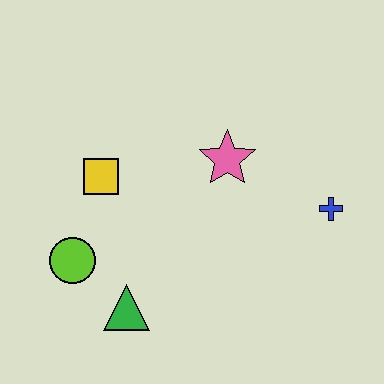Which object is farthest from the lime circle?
The blue cross is farthest from the lime circle.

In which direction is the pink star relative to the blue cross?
The pink star is to the left of the blue cross.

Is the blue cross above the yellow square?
No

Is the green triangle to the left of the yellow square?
No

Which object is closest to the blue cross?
The pink star is closest to the blue cross.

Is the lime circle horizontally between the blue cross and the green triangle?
No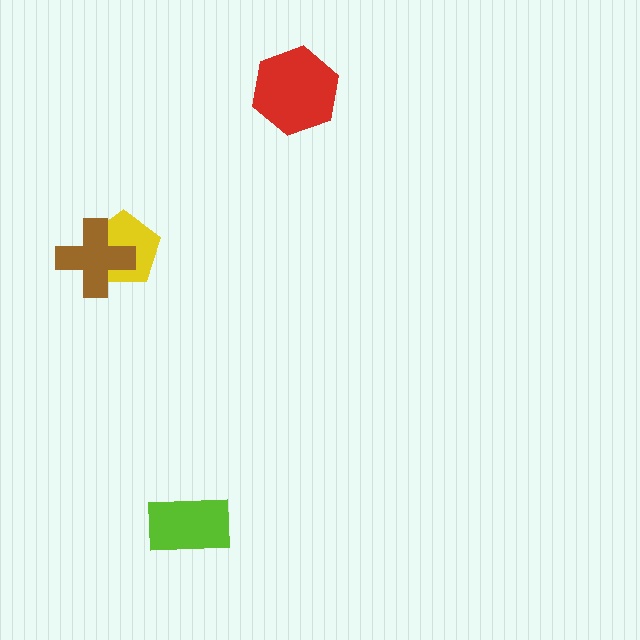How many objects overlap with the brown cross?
1 object overlaps with the brown cross.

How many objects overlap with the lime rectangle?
0 objects overlap with the lime rectangle.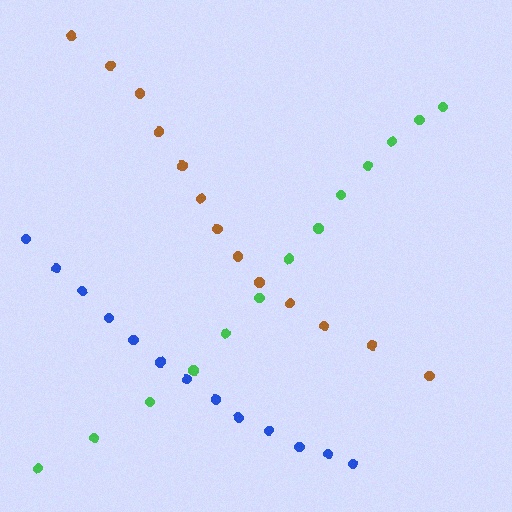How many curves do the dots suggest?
There are 3 distinct paths.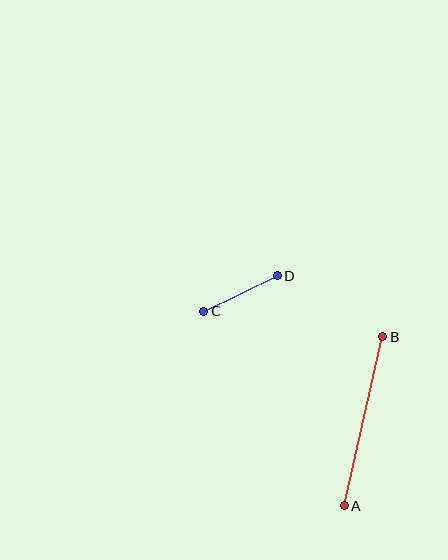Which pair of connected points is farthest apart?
Points A and B are farthest apart.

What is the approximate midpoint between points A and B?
The midpoint is at approximately (364, 421) pixels.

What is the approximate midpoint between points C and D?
The midpoint is at approximately (241, 294) pixels.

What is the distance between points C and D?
The distance is approximately 81 pixels.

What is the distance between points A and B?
The distance is approximately 173 pixels.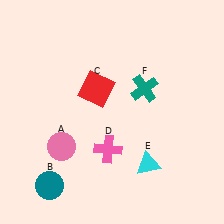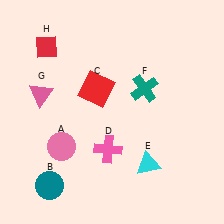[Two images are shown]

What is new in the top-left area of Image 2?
A pink triangle (G) was added in the top-left area of Image 2.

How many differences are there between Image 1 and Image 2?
There are 2 differences between the two images.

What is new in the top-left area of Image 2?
A red diamond (H) was added in the top-left area of Image 2.